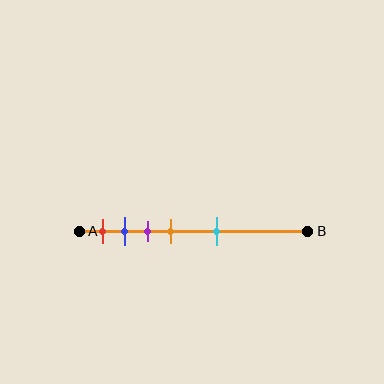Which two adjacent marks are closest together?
The blue and purple marks are the closest adjacent pair.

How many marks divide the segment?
There are 5 marks dividing the segment.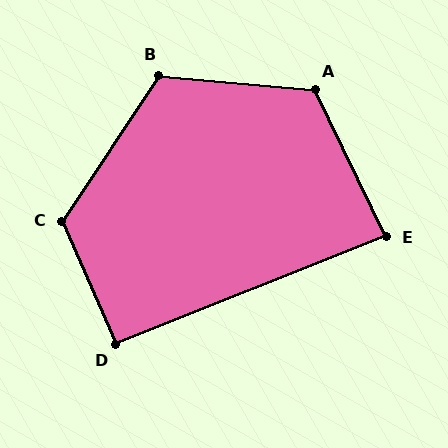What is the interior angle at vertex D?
Approximately 92 degrees (approximately right).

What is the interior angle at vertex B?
Approximately 118 degrees (obtuse).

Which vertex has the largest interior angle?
C, at approximately 123 degrees.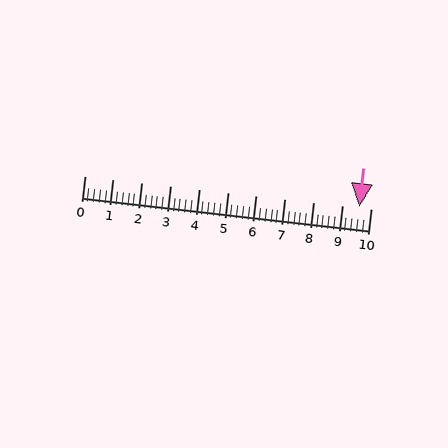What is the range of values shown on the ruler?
The ruler shows values from 0 to 10.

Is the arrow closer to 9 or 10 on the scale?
The arrow is closer to 10.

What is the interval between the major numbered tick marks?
The major tick marks are spaced 1 units apart.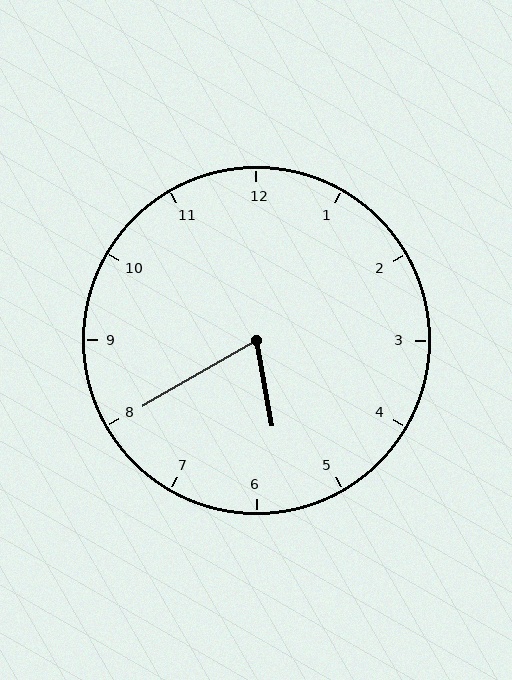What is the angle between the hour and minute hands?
Approximately 70 degrees.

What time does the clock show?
5:40.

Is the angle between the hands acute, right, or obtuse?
It is acute.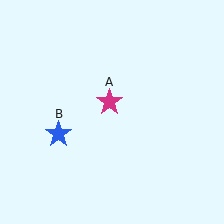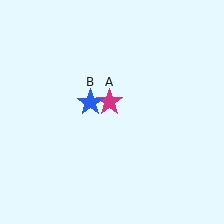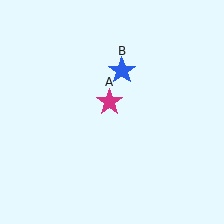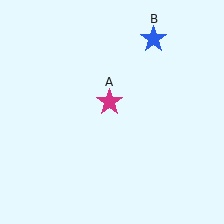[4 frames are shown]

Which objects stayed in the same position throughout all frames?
Magenta star (object A) remained stationary.